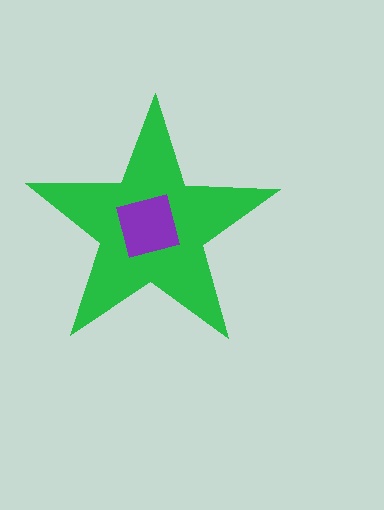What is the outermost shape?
The green star.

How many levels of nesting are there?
2.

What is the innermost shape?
The purple square.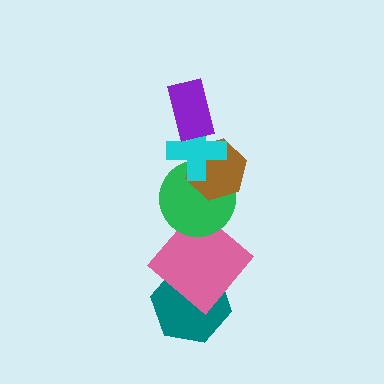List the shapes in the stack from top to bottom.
From top to bottom: the purple rectangle, the cyan cross, the brown hexagon, the green circle, the pink diamond, the teal hexagon.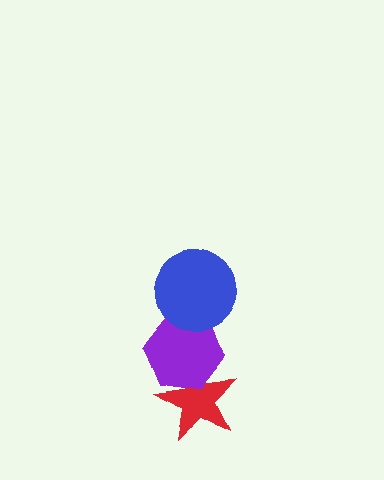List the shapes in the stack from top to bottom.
From top to bottom: the blue circle, the purple hexagon, the red star.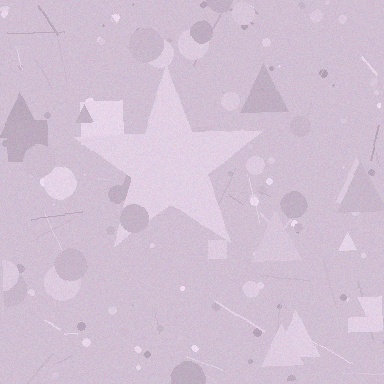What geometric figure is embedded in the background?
A star is embedded in the background.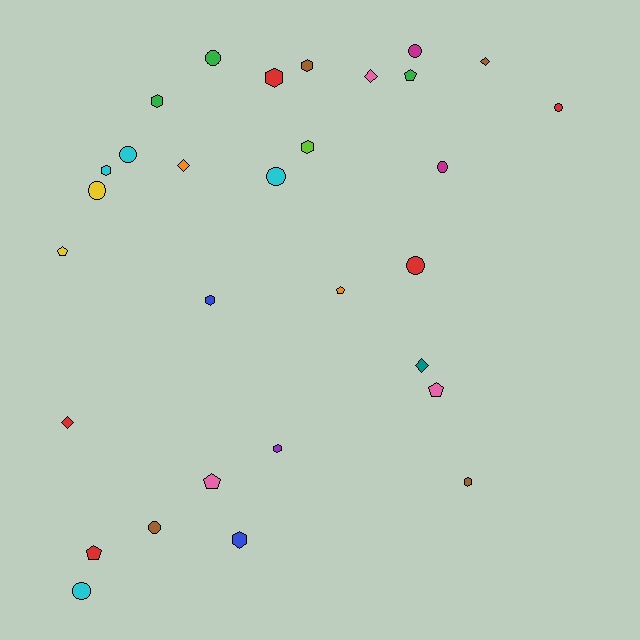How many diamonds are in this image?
There are 5 diamonds.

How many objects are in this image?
There are 30 objects.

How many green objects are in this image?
There are 3 green objects.